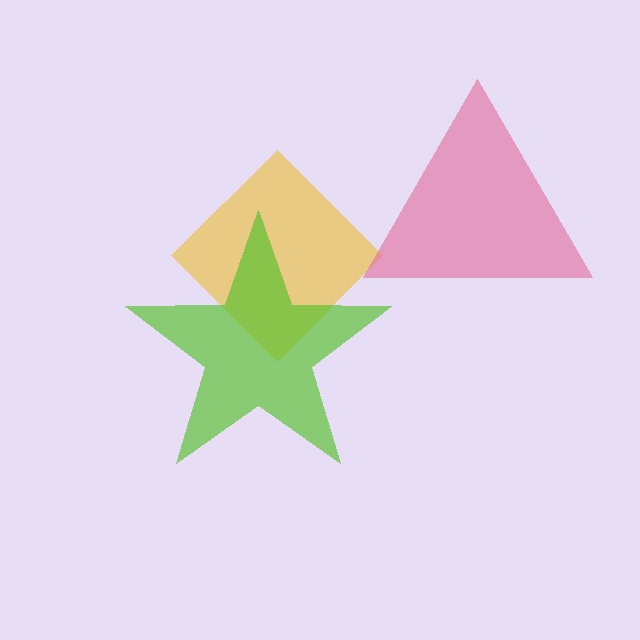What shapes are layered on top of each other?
The layered shapes are: a yellow diamond, a pink triangle, a lime star.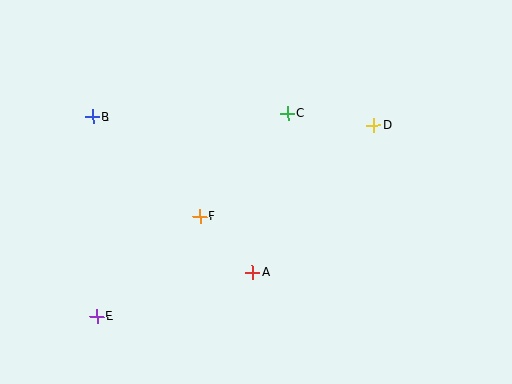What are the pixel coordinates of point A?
Point A is at (253, 272).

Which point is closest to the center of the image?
Point F at (200, 216) is closest to the center.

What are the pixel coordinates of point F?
Point F is at (200, 216).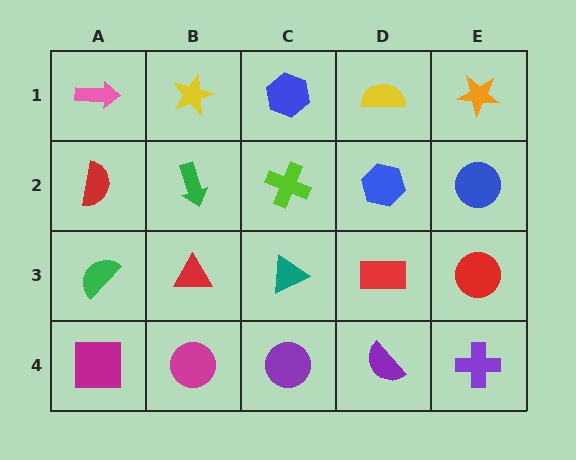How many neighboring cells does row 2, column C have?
4.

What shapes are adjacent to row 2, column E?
An orange star (row 1, column E), a red circle (row 3, column E), a blue hexagon (row 2, column D).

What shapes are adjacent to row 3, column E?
A blue circle (row 2, column E), a purple cross (row 4, column E), a red rectangle (row 3, column D).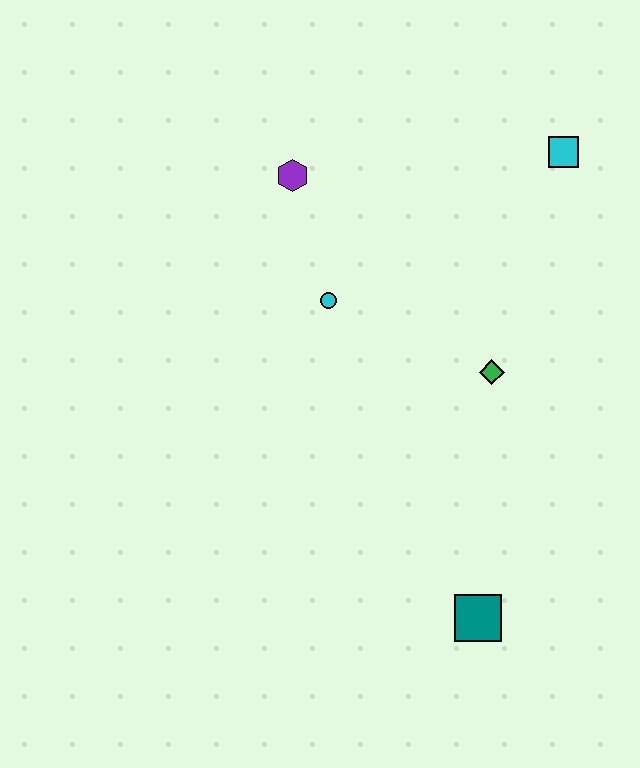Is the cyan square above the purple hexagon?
Yes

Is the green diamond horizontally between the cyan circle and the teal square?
No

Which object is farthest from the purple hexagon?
The teal square is farthest from the purple hexagon.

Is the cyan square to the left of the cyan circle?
No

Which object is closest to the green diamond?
The cyan circle is closest to the green diamond.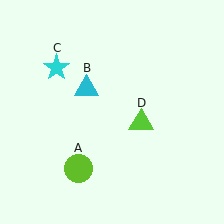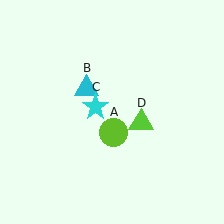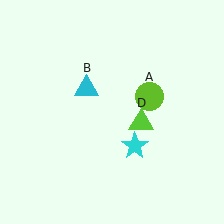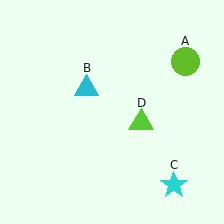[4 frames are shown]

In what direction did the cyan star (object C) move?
The cyan star (object C) moved down and to the right.